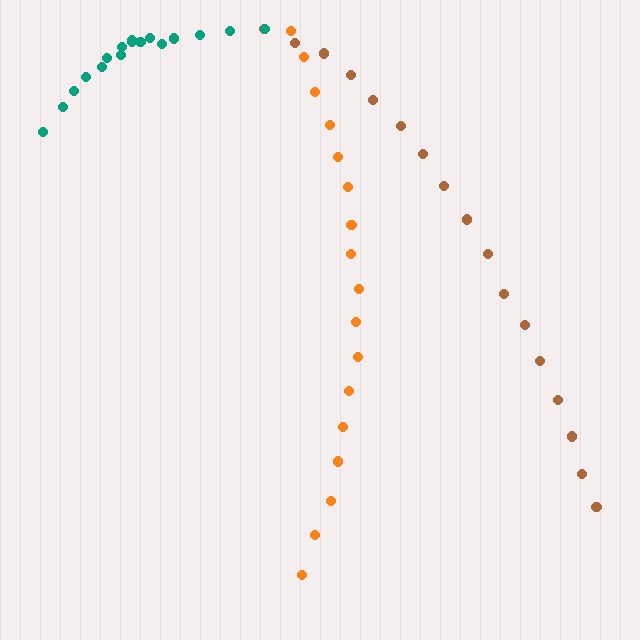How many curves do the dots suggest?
There are 3 distinct paths.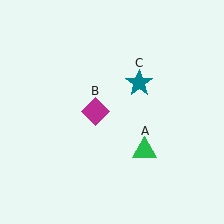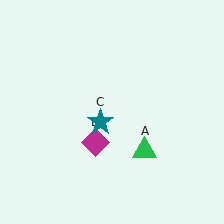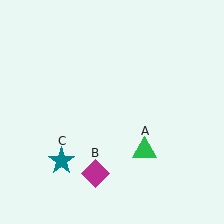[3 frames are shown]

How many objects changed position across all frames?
2 objects changed position: magenta diamond (object B), teal star (object C).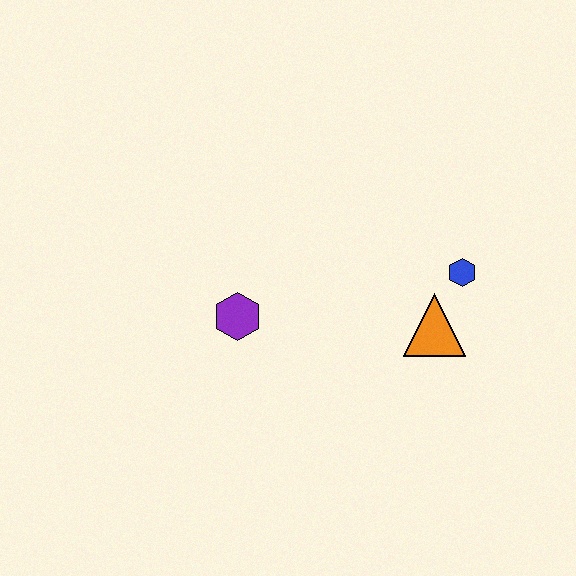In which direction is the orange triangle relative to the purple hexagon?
The orange triangle is to the right of the purple hexagon.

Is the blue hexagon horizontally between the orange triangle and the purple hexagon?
No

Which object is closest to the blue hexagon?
The orange triangle is closest to the blue hexagon.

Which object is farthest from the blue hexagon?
The purple hexagon is farthest from the blue hexagon.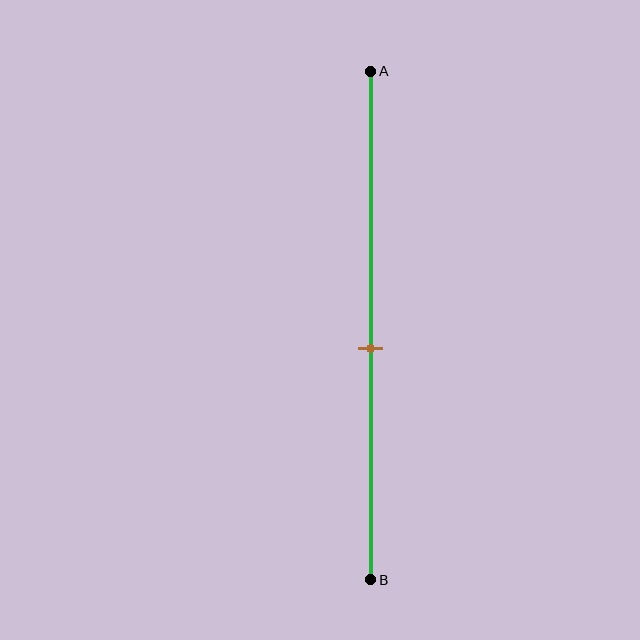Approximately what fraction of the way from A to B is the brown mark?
The brown mark is approximately 55% of the way from A to B.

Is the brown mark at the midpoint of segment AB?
No, the mark is at about 55% from A, not at the 50% midpoint.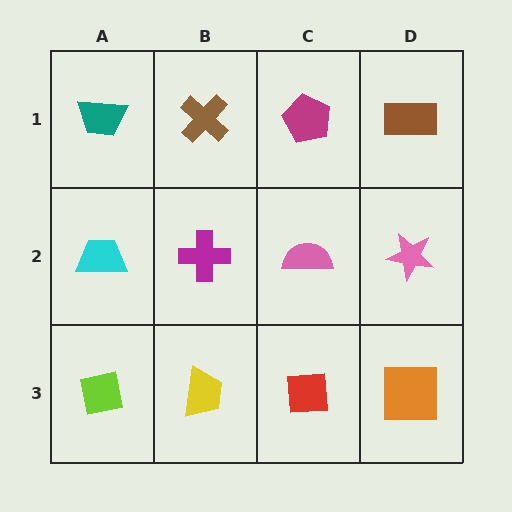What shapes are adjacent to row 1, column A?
A cyan trapezoid (row 2, column A), a brown cross (row 1, column B).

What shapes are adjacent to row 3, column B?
A magenta cross (row 2, column B), a lime square (row 3, column A), a red square (row 3, column C).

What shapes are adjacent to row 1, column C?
A pink semicircle (row 2, column C), a brown cross (row 1, column B), a brown rectangle (row 1, column D).